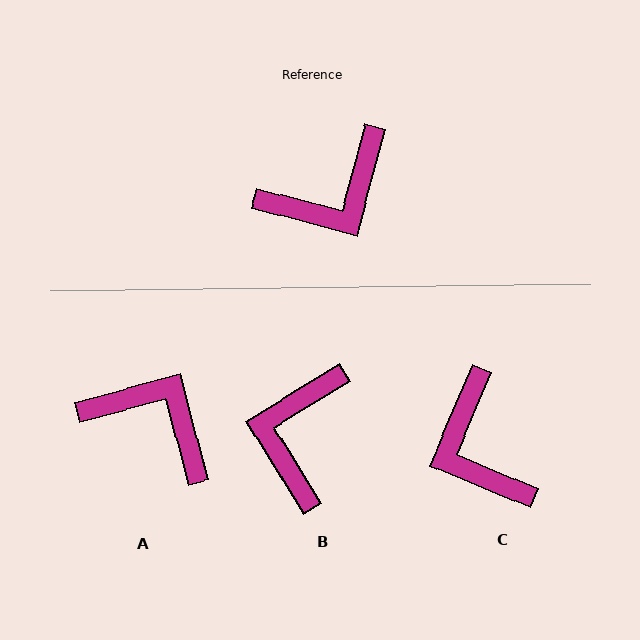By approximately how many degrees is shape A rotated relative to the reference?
Approximately 120 degrees counter-clockwise.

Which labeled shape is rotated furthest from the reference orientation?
B, about 134 degrees away.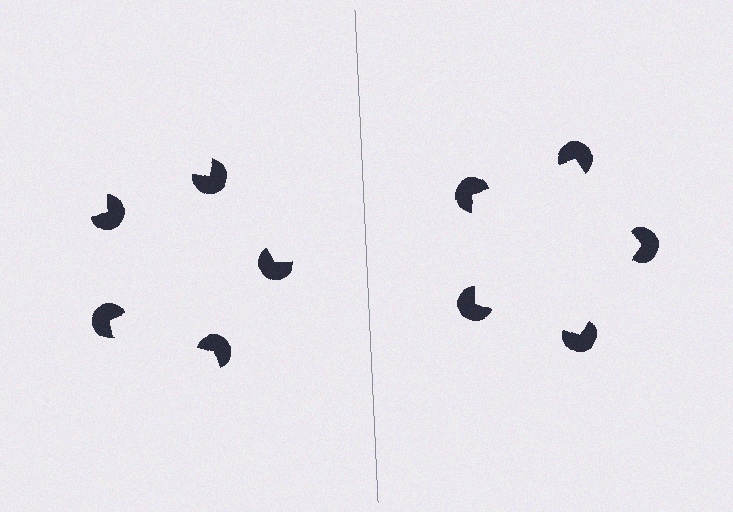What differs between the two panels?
The pac-man discs are positioned identically on both sides; only the wedge orientations differ. On the right they align to a pentagon; on the left they are misaligned.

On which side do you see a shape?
An illusory pentagon appears on the right side. On the left side the wedge cuts are rotated, so no coherent shape forms.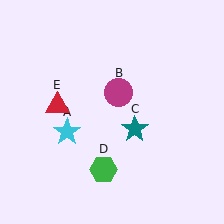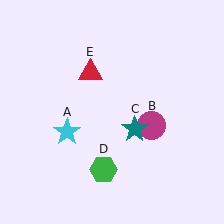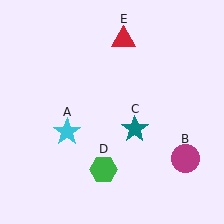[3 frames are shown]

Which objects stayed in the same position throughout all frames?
Cyan star (object A) and teal star (object C) and green hexagon (object D) remained stationary.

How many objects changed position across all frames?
2 objects changed position: magenta circle (object B), red triangle (object E).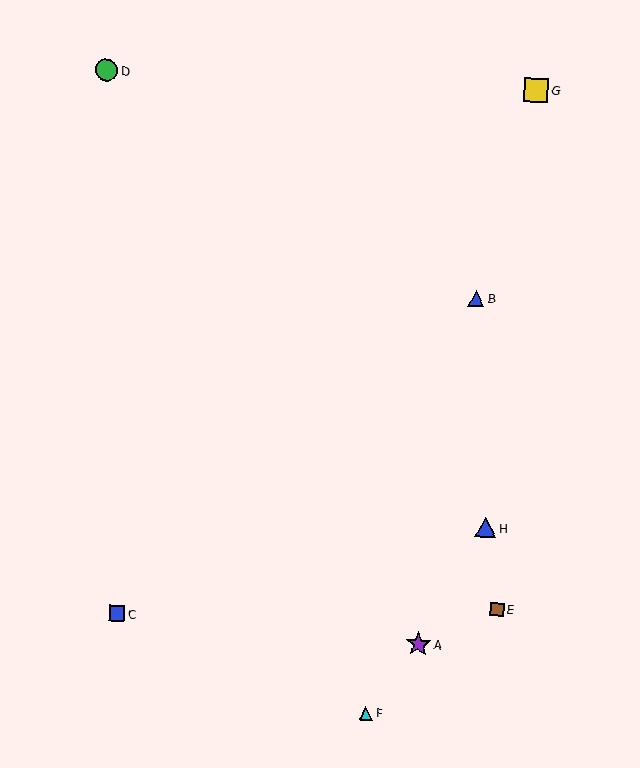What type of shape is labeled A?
Shape A is a purple star.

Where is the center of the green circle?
The center of the green circle is at (107, 70).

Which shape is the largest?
The purple star (labeled A) is the largest.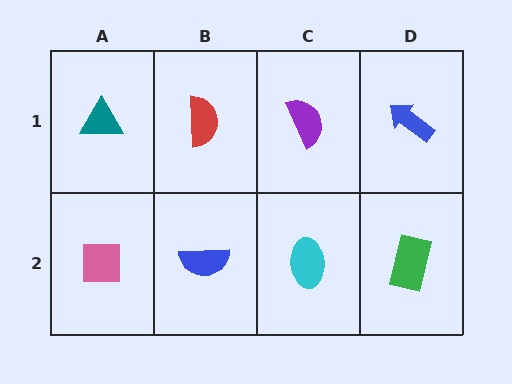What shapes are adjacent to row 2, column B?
A red semicircle (row 1, column B), a pink square (row 2, column A), a cyan ellipse (row 2, column C).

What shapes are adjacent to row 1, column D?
A green rectangle (row 2, column D), a purple semicircle (row 1, column C).